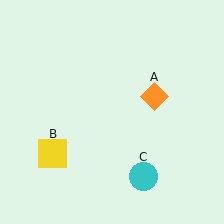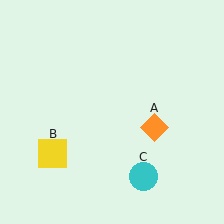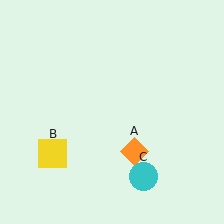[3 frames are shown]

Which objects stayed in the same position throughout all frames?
Yellow square (object B) and cyan circle (object C) remained stationary.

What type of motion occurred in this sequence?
The orange diamond (object A) rotated clockwise around the center of the scene.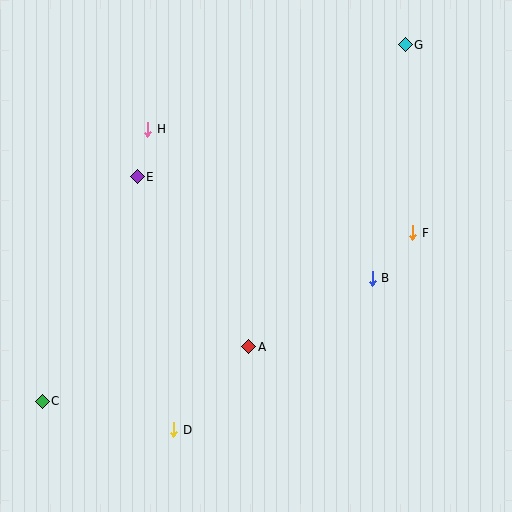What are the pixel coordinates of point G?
Point G is at (405, 45).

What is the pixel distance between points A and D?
The distance between A and D is 112 pixels.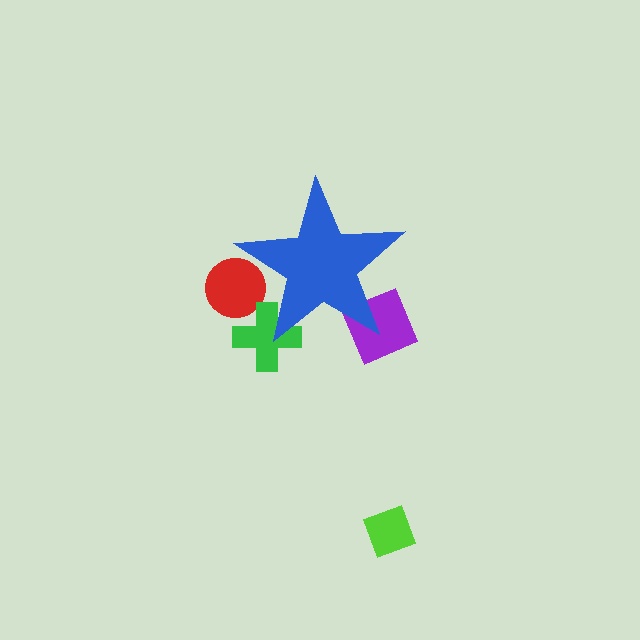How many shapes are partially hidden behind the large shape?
3 shapes are partially hidden.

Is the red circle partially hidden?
Yes, the red circle is partially hidden behind the blue star.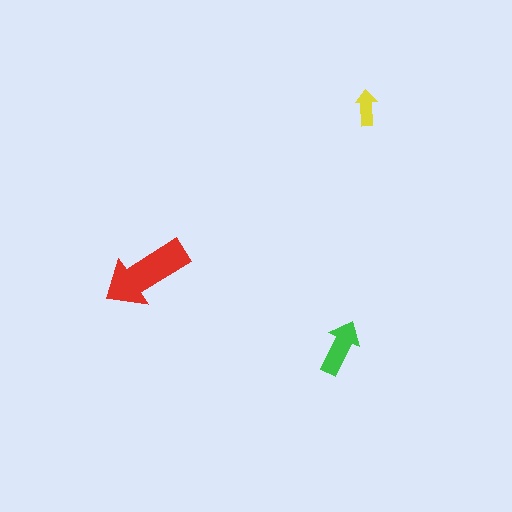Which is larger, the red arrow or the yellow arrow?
The red one.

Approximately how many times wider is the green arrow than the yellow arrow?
About 1.5 times wider.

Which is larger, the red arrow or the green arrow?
The red one.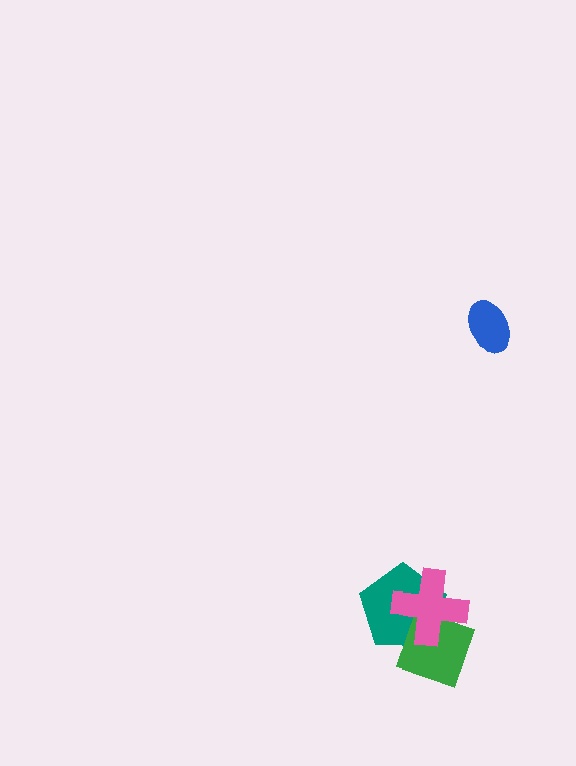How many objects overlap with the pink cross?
2 objects overlap with the pink cross.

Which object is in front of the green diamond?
The pink cross is in front of the green diamond.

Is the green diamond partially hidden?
Yes, it is partially covered by another shape.